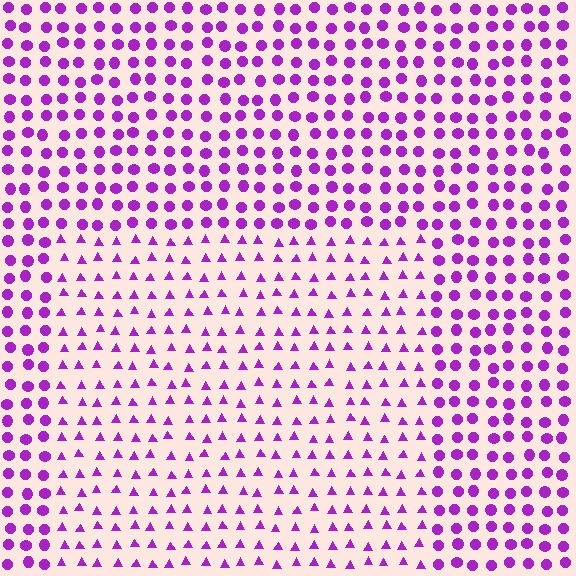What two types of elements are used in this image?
The image uses triangles inside the rectangle region and circles outside it.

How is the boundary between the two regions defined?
The boundary is defined by a change in element shape: triangles inside vs. circles outside. All elements share the same color and spacing.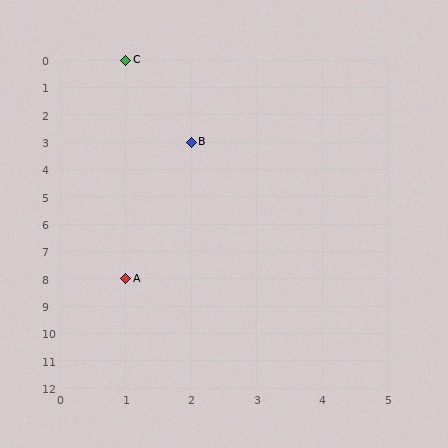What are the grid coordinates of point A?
Point A is at grid coordinates (1, 8).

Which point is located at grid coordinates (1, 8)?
Point A is at (1, 8).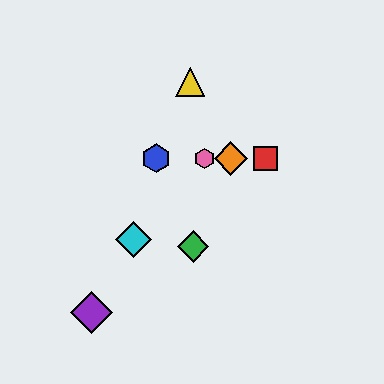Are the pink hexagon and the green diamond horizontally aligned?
No, the pink hexagon is at y≈158 and the green diamond is at y≈246.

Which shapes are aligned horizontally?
The red square, the blue hexagon, the orange diamond, the pink hexagon are aligned horizontally.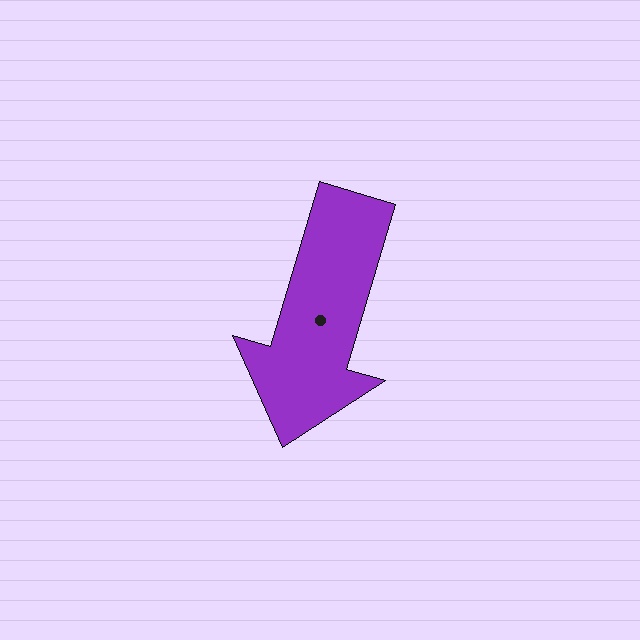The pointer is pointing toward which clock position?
Roughly 7 o'clock.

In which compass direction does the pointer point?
South.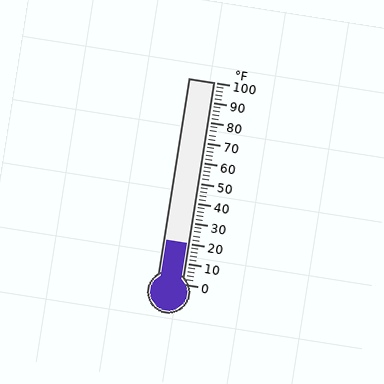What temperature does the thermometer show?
The thermometer shows approximately 20°F.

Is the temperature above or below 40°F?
The temperature is below 40°F.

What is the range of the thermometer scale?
The thermometer scale ranges from 0°F to 100°F.